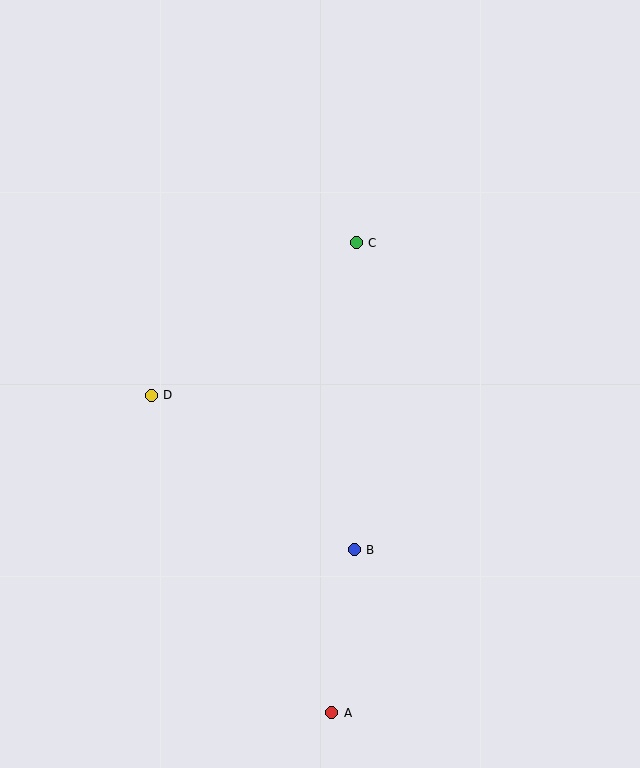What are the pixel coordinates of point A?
Point A is at (332, 713).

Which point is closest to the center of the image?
Point C at (356, 243) is closest to the center.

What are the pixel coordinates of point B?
Point B is at (354, 550).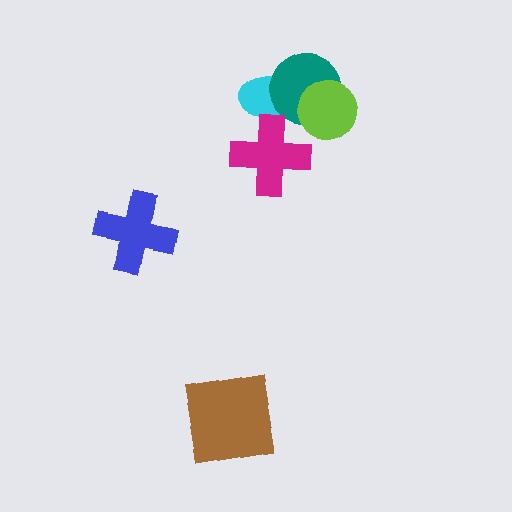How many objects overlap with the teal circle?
2 objects overlap with the teal circle.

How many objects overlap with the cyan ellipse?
2 objects overlap with the cyan ellipse.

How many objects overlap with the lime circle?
1 object overlaps with the lime circle.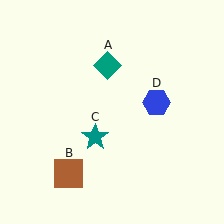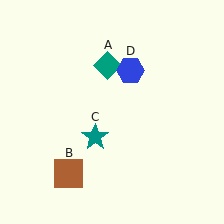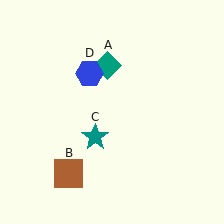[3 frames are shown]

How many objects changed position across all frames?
1 object changed position: blue hexagon (object D).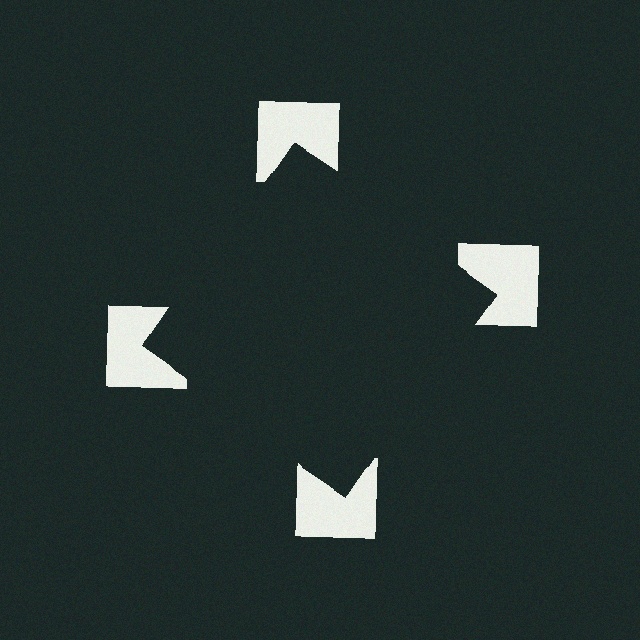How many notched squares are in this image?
There are 4 — one at each vertex of the illusory square.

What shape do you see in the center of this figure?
An illusory square — its edges are inferred from the aligned wedge cuts in the notched squares, not physically drawn.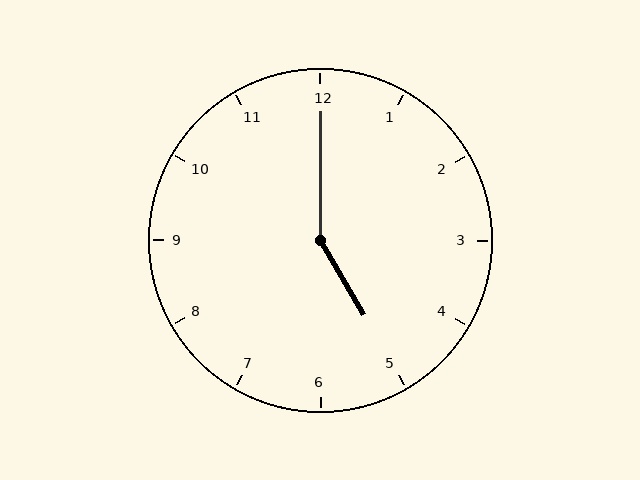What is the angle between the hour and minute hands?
Approximately 150 degrees.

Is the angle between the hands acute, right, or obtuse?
It is obtuse.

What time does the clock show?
5:00.